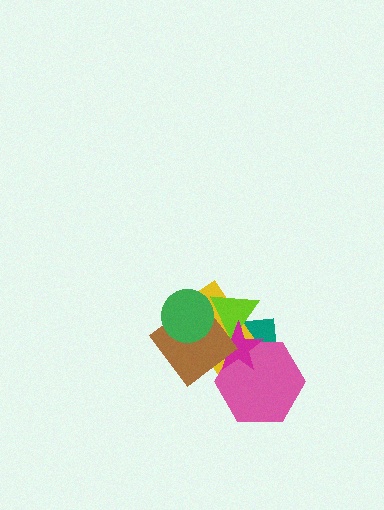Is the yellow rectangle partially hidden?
Yes, it is partially covered by another shape.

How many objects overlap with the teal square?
4 objects overlap with the teal square.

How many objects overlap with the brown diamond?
4 objects overlap with the brown diamond.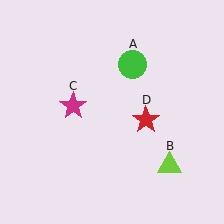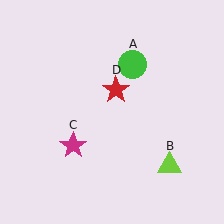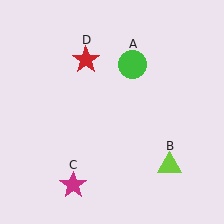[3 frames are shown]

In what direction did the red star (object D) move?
The red star (object D) moved up and to the left.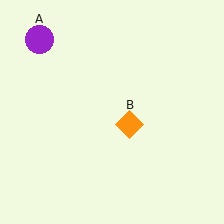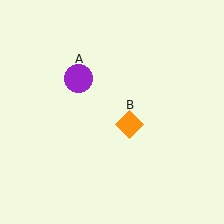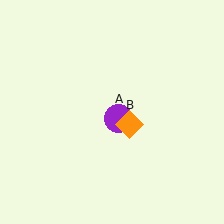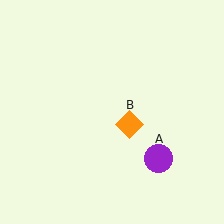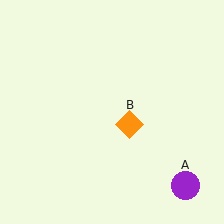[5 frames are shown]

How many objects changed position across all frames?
1 object changed position: purple circle (object A).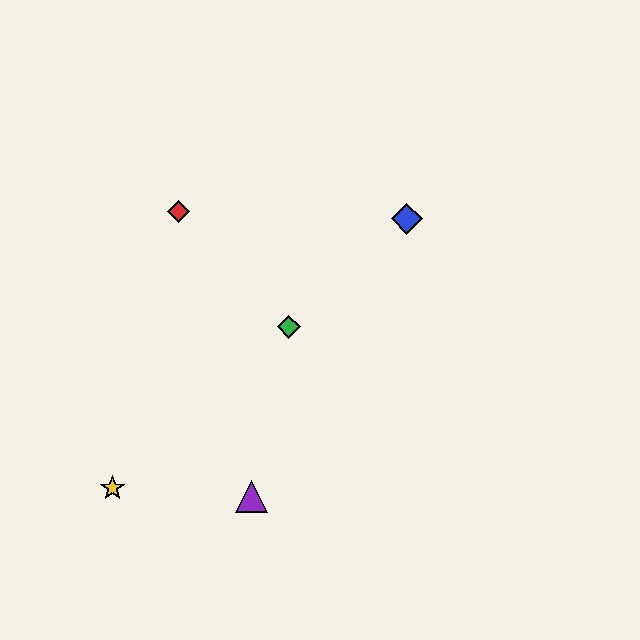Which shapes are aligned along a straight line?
The blue diamond, the green diamond, the yellow star are aligned along a straight line.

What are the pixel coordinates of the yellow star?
The yellow star is at (112, 488).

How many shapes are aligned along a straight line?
3 shapes (the blue diamond, the green diamond, the yellow star) are aligned along a straight line.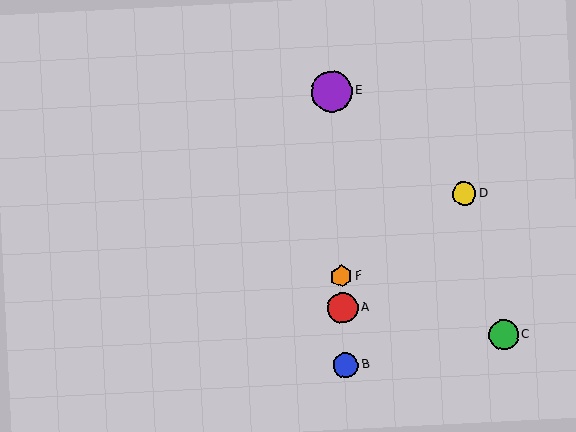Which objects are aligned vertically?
Objects A, B, E, F are aligned vertically.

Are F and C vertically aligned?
No, F is at x≈341 and C is at x≈504.